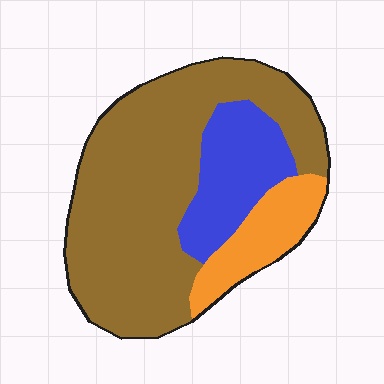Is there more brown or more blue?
Brown.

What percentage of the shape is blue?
Blue takes up less than a quarter of the shape.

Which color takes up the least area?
Orange, at roughly 15%.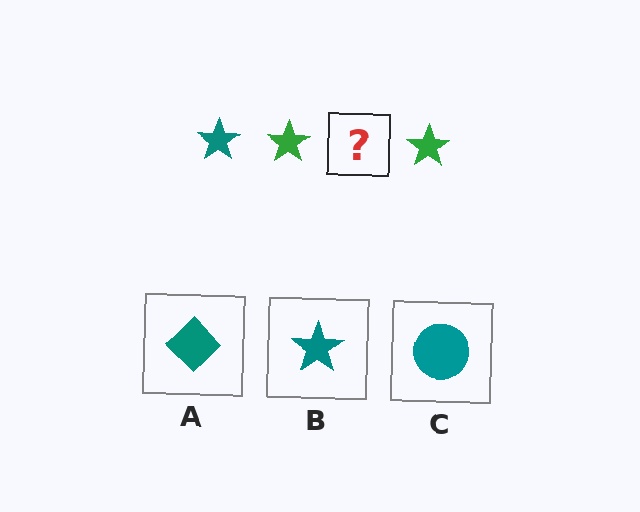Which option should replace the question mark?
Option B.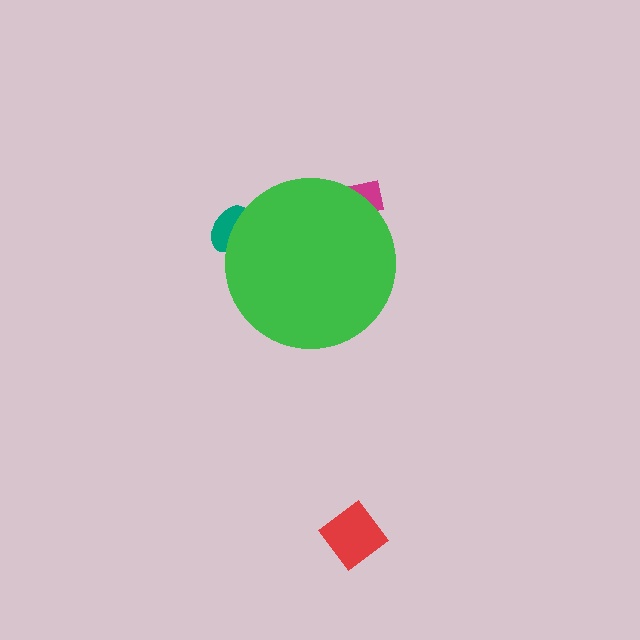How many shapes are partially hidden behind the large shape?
3 shapes are partially hidden.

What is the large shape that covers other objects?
A green circle.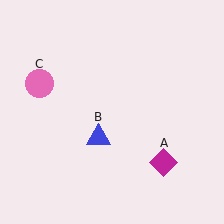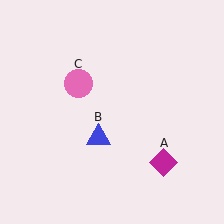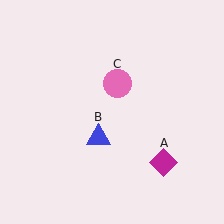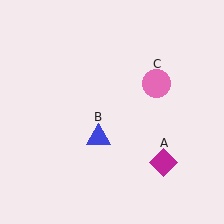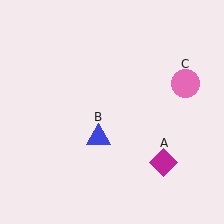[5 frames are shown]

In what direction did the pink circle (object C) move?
The pink circle (object C) moved right.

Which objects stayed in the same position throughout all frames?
Magenta diamond (object A) and blue triangle (object B) remained stationary.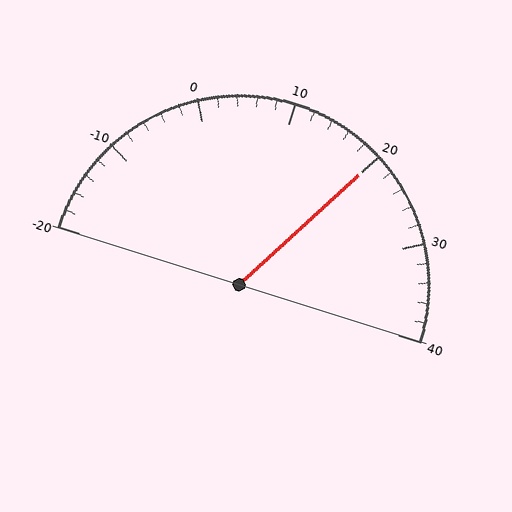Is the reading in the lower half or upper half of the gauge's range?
The reading is in the upper half of the range (-20 to 40).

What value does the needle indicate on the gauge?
The needle indicates approximately 20.